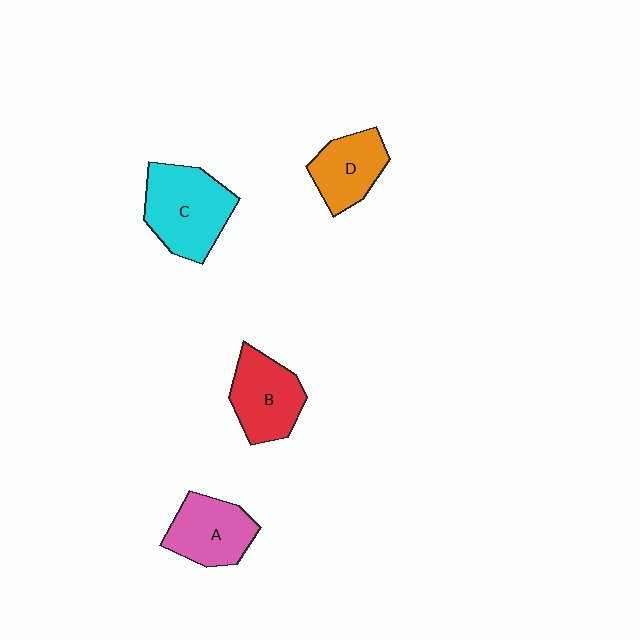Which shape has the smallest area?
Shape D (orange).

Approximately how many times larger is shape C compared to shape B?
Approximately 1.3 times.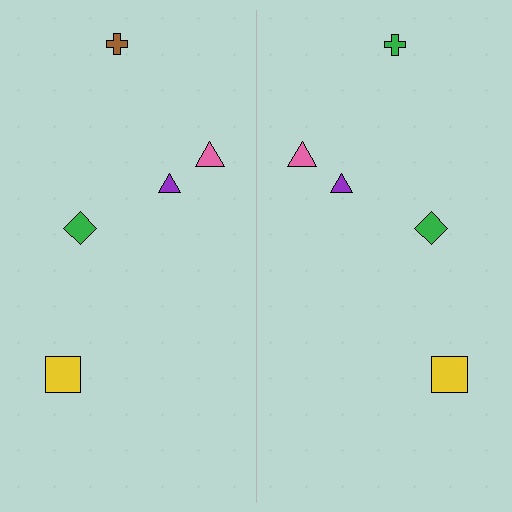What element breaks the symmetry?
The green cross on the right side breaks the symmetry — its mirror counterpart is brown.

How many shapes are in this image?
There are 10 shapes in this image.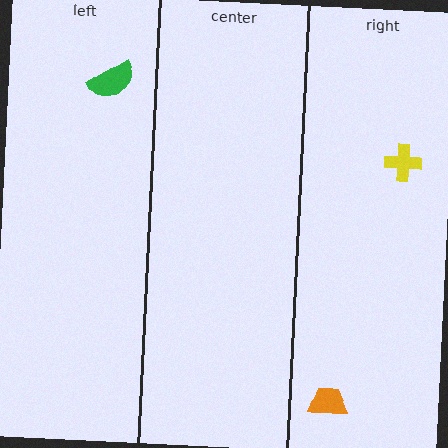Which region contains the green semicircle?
The left region.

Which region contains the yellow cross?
The right region.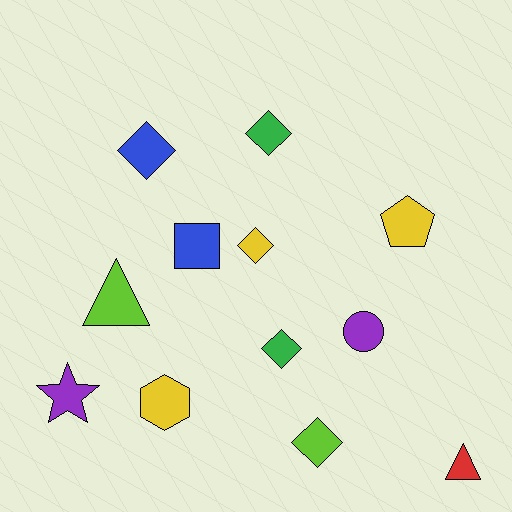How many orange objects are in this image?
There are no orange objects.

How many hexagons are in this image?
There is 1 hexagon.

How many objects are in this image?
There are 12 objects.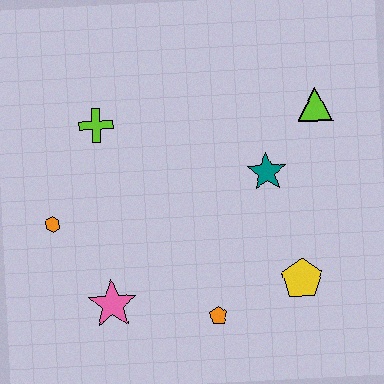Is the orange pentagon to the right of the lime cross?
Yes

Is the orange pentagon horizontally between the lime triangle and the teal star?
No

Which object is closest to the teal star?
The lime triangle is closest to the teal star.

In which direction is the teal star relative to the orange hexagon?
The teal star is to the right of the orange hexagon.